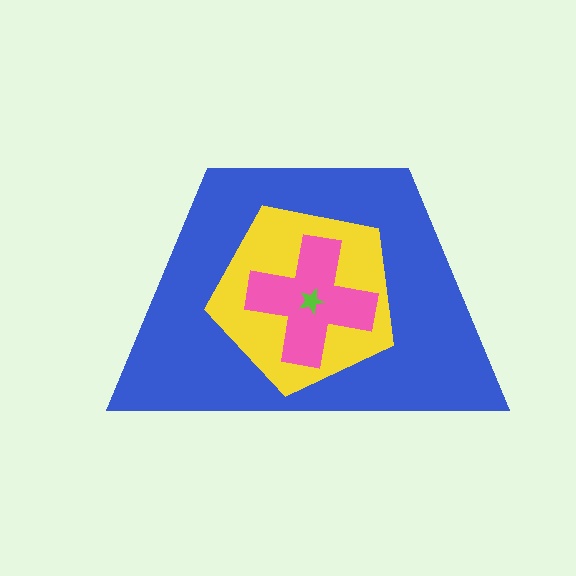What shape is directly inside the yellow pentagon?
The pink cross.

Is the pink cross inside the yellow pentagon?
Yes.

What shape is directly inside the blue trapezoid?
The yellow pentagon.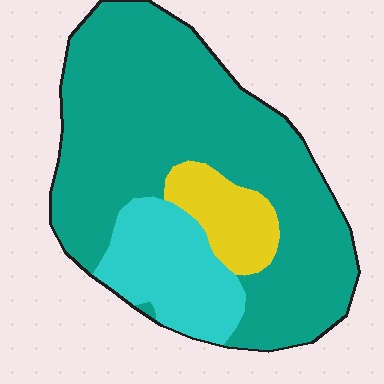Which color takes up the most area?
Teal, at roughly 70%.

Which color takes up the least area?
Yellow, at roughly 10%.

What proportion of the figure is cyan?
Cyan covers about 20% of the figure.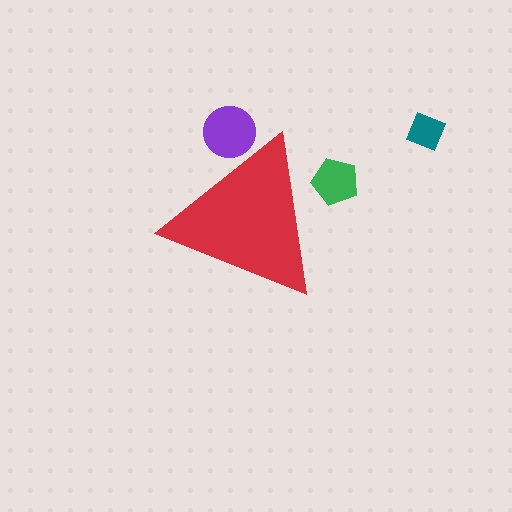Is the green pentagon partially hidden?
Yes, the green pentagon is partially hidden behind the red triangle.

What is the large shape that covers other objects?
A red triangle.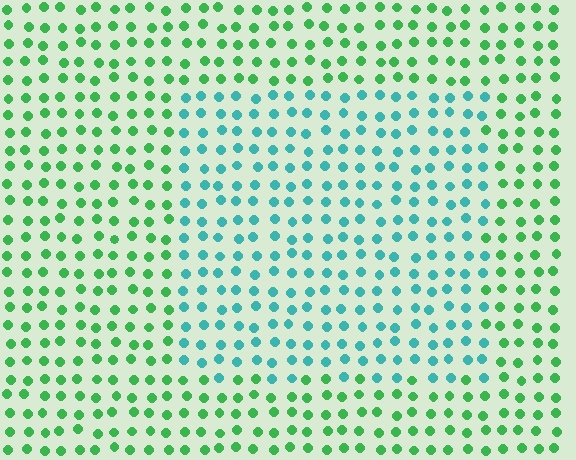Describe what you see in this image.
The image is filled with small green elements in a uniform arrangement. A rectangle-shaped region is visible where the elements are tinted to a slightly different hue, forming a subtle color boundary.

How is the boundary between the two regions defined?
The boundary is defined purely by a slight shift in hue (about 47 degrees). Spacing, size, and orientation are identical on both sides.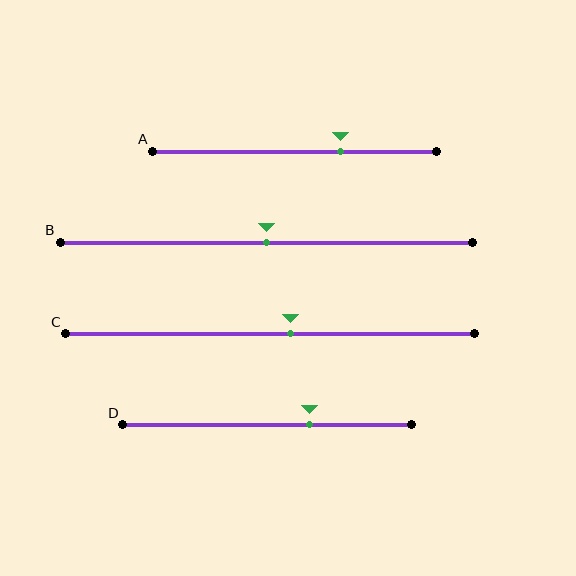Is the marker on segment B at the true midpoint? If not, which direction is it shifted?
Yes, the marker on segment B is at the true midpoint.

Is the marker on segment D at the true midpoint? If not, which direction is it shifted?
No, the marker on segment D is shifted to the right by about 14% of the segment length.